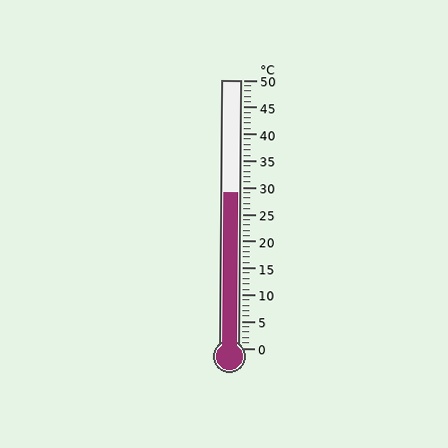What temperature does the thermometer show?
The thermometer shows approximately 29°C.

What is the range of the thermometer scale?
The thermometer scale ranges from 0°C to 50°C.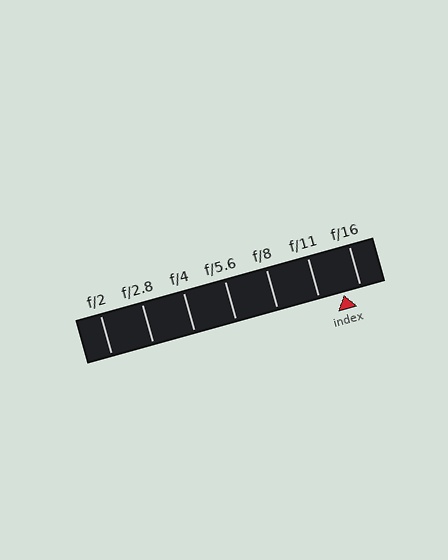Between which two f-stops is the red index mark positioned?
The index mark is between f/11 and f/16.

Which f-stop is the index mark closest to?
The index mark is closest to f/16.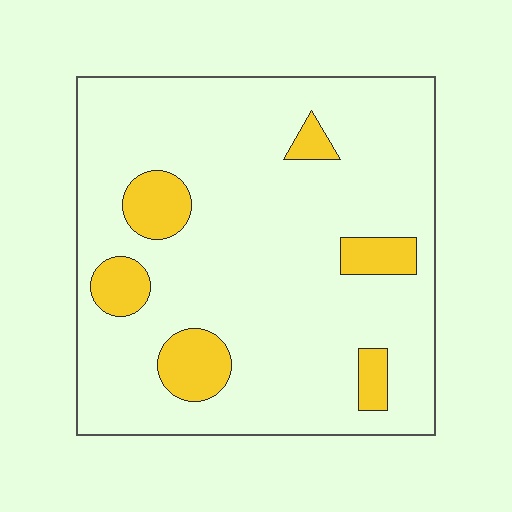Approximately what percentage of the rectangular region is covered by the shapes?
Approximately 15%.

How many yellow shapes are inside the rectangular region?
6.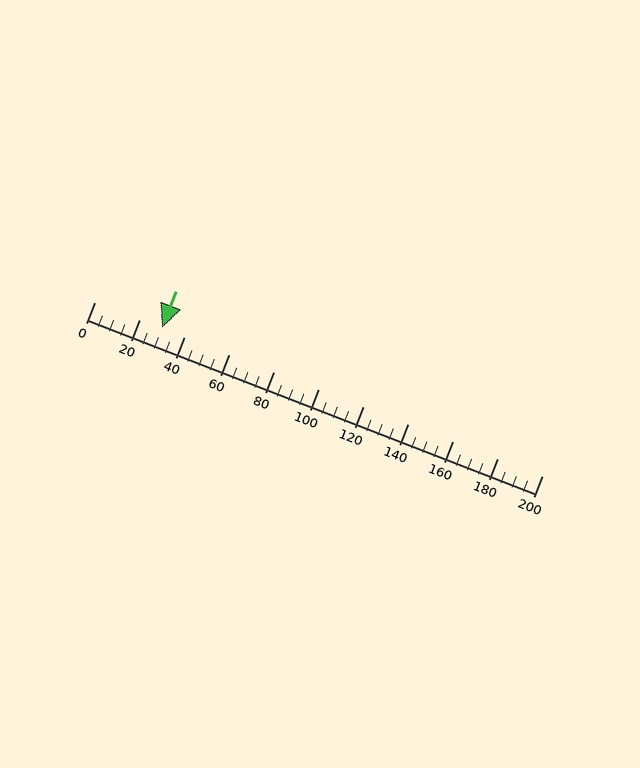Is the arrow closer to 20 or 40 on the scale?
The arrow is closer to 40.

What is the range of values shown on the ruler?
The ruler shows values from 0 to 200.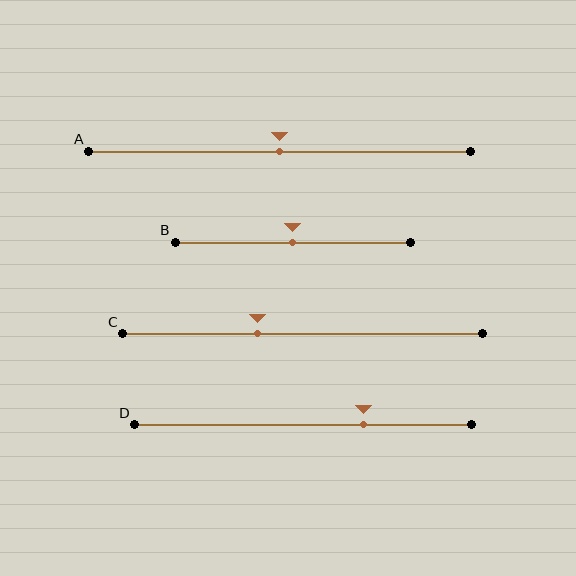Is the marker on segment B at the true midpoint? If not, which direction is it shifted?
Yes, the marker on segment B is at the true midpoint.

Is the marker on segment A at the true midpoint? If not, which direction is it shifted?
Yes, the marker on segment A is at the true midpoint.